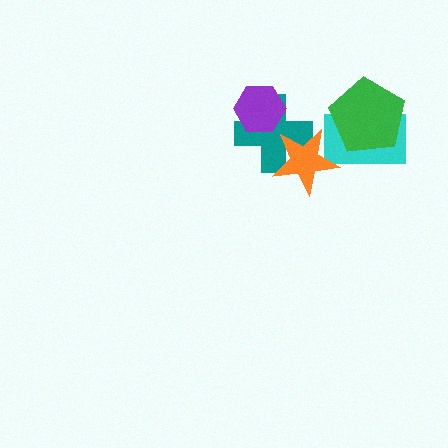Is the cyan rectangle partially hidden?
Yes, it is partially covered by another shape.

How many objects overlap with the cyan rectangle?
2 objects overlap with the cyan rectangle.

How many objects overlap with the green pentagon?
1 object overlaps with the green pentagon.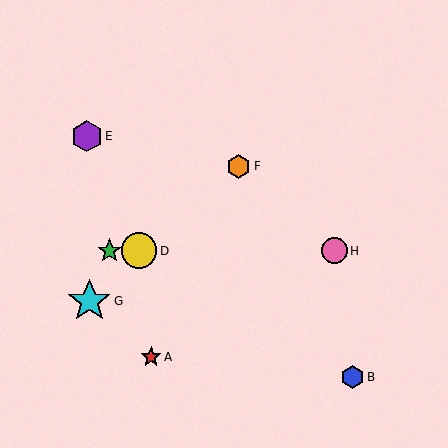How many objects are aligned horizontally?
3 objects (C, D, H) are aligned horizontally.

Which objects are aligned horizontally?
Objects C, D, H are aligned horizontally.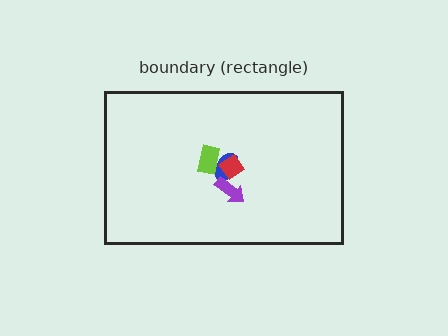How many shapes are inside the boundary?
4 inside, 0 outside.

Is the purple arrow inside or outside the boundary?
Inside.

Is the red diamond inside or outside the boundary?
Inside.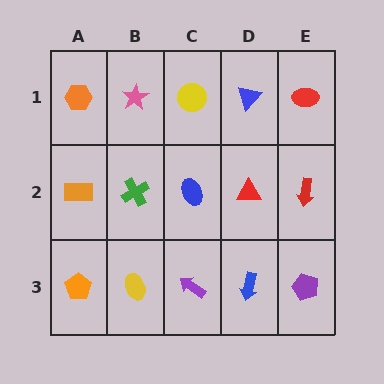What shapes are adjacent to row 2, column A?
An orange hexagon (row 1, column A), an orange pentagon (row 3, column A), a green cross (row 2, column B).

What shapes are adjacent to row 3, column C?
A blue ellipse (row 2, column C), a yellow ellipse (row 3, column B), a blue arrow (row 3, column D).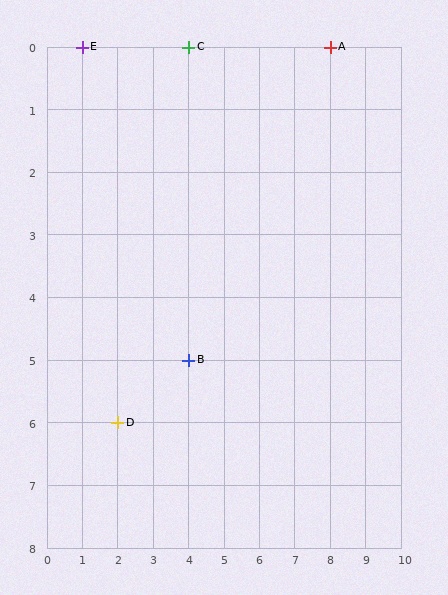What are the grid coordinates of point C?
Point C is at grid coordinates (4, 0).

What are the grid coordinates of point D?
Point D is at grid coordinates (2, 6).